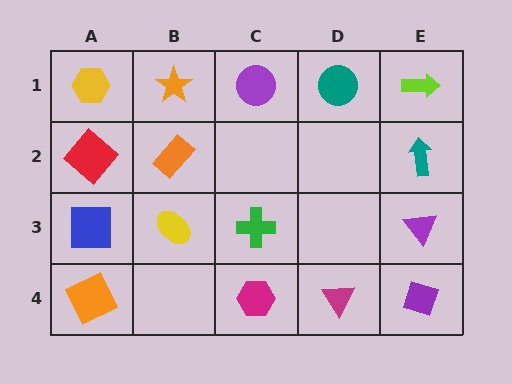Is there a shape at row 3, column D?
No, that cell is empty.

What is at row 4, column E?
A purple diamond.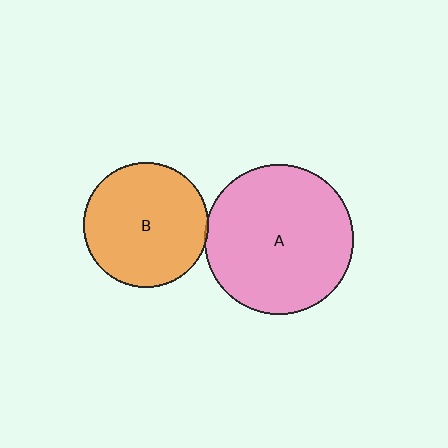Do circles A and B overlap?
Yes.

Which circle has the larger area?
Circle A (pink).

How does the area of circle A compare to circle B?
Approximately 1.4 times.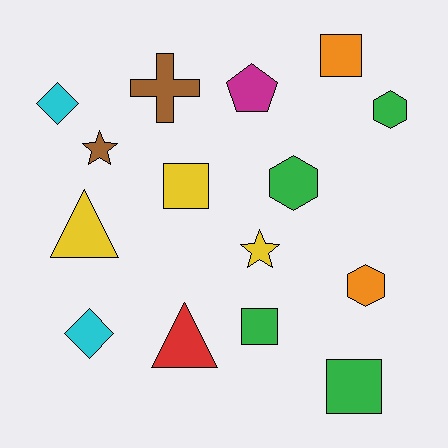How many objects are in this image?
There are 15 objects.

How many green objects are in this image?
There are 4 green objects.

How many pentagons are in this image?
There is 1 pentagon.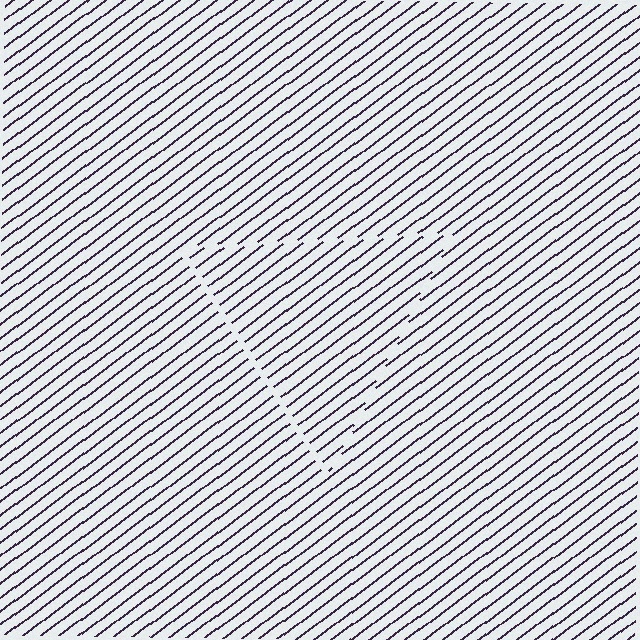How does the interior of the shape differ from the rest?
The interior of the shape contains the same grating, shifted by half a period — the contour is defined by the phase discontinuity where line-ends from the inner and outer gratings abut.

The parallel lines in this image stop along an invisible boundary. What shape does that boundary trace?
An illusory triangle. The interior of the shape contains the same grating, shifted by half a period — the contour is defined by the phase discontinuity where line-ends from the inner and outer gratings abut.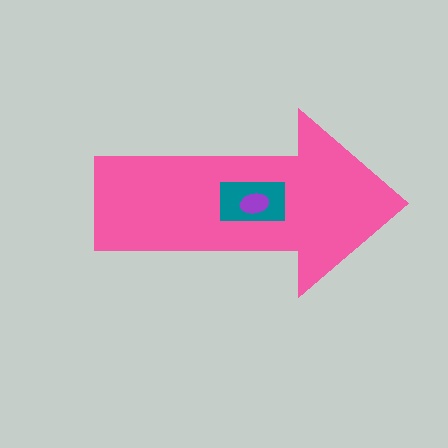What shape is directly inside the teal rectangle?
The purple ellipse.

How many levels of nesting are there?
3.